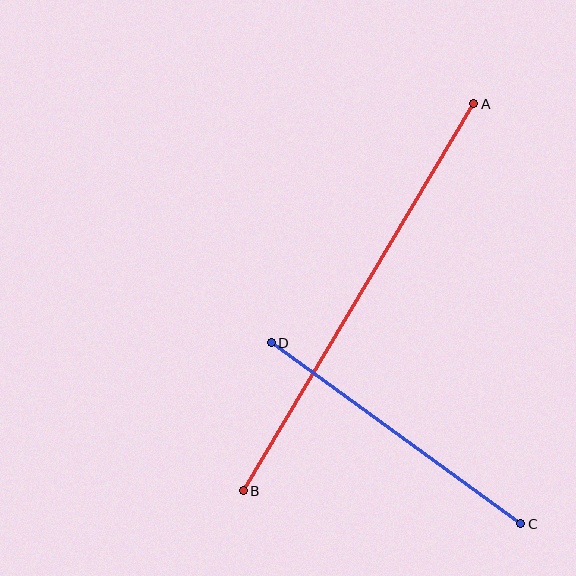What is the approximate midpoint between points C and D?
The midpoint is at approximately (396, 433) pixels.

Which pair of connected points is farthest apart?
Points A and B are farthest apart.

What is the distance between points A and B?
The distance is approximately 451 pixels.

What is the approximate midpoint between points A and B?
The midpoint is at approximately (359, 297) pixels.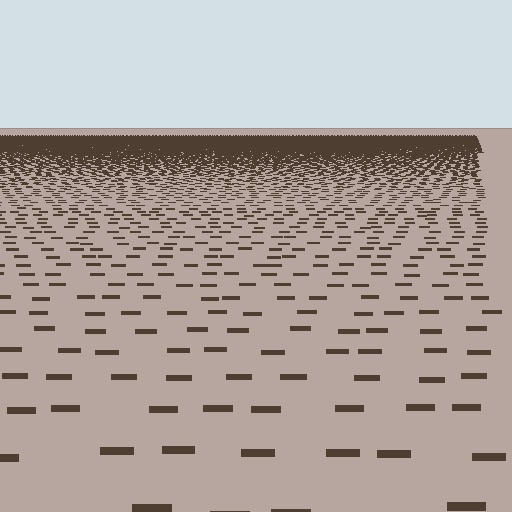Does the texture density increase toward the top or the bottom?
Density increases toward the top.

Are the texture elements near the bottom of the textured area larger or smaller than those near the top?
Larger. Near the bottom, elements are closer to the viewer and appear at a bigger on-screen size.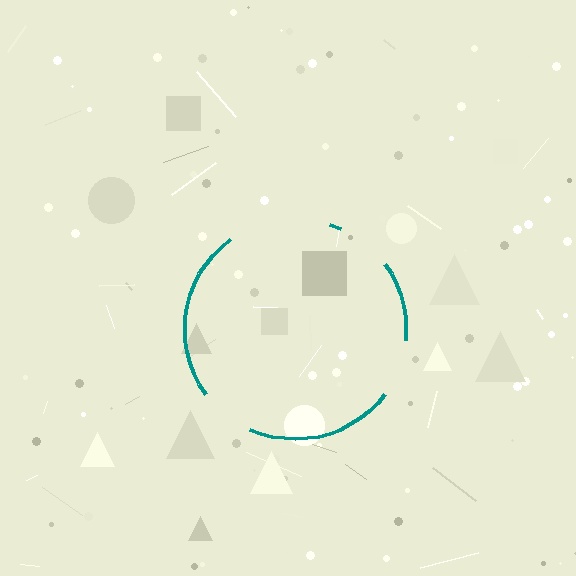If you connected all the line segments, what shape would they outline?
They would outline a circle.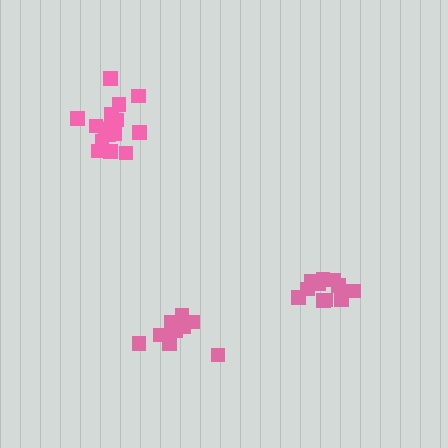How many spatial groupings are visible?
There are 3 spatial groupings.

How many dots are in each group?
Group 1: 15 dots, Group 2: 12 dots, Group 3: 11 dots (38 total).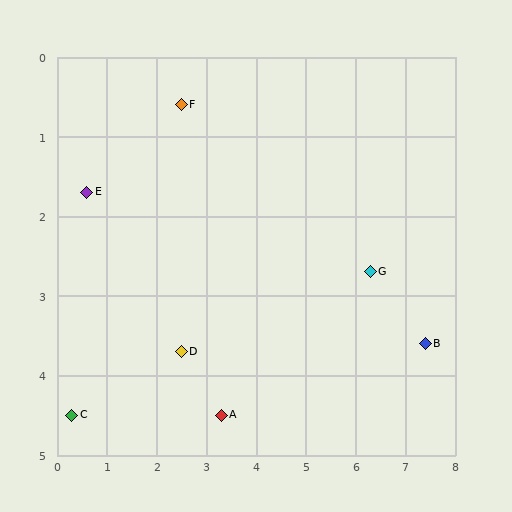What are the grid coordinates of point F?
Point F is at approximately (2.5, 0.6).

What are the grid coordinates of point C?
Point C is at approximately (0.3, 4.5).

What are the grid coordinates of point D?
Point D is at approximately (2.5, 3.7).